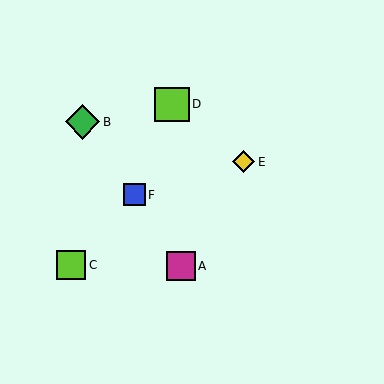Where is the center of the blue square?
The center of the blue square is at (134, 195).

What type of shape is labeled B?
Shape B is a green diamond.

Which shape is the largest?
The green diamond (labeled B) is the largest.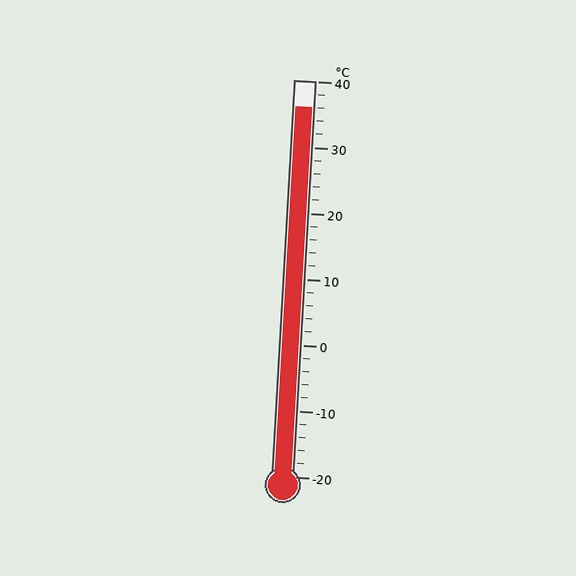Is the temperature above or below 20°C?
The temperature is above 20°C.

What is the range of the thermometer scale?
The thermometer scale ranges from -20°C to 40°C.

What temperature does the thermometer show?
The thermometer shows approximately 36°C.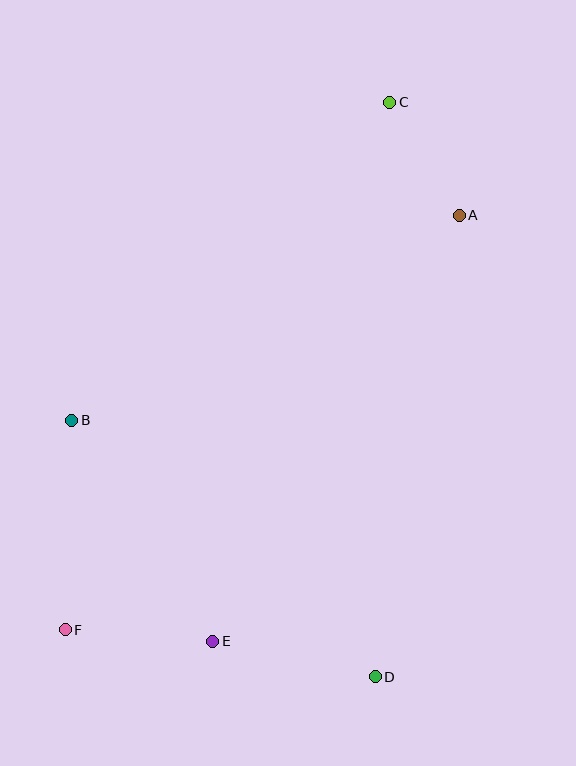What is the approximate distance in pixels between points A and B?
The distance between A and B is approximately 438 pixels.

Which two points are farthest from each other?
Points C and F are farthest from each other.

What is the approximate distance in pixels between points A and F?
The distance between A and F is approximately 572 pixels.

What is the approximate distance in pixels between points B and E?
The distance between B and E is approximately 262 pixels.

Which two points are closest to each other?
Points A and C are closest to each other.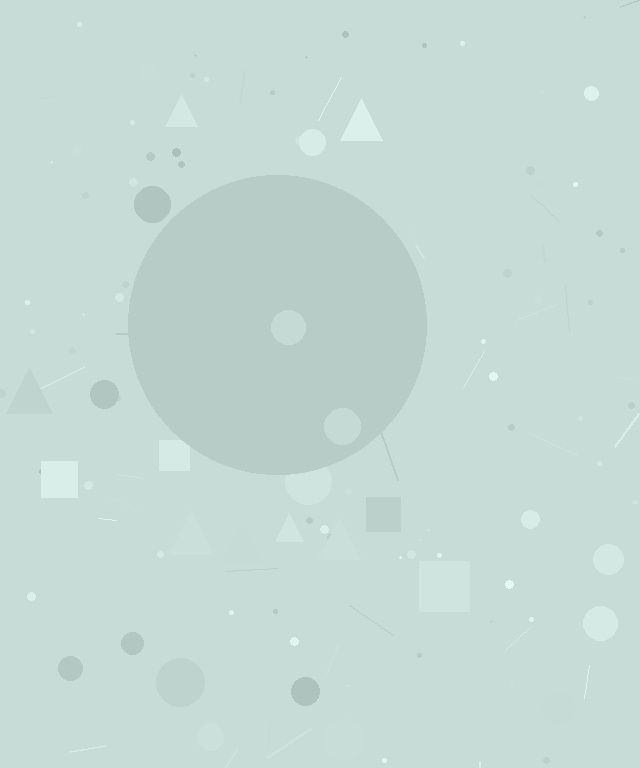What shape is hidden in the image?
A circle is hidden in the image.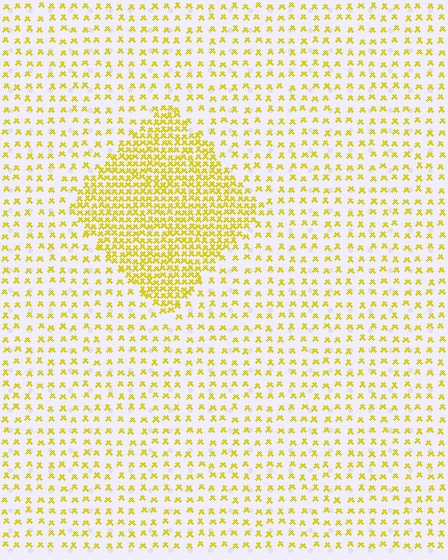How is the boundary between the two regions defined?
The boundary is defined by a change in element density (approximately 2.7x ratio). All elements are the same color, size, and shape.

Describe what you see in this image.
The image contains small yellow elements arranged at two different densities. A diamond-shaped region is visible where the elements are more densely packed than the surrounding area.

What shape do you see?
I see a diamond.